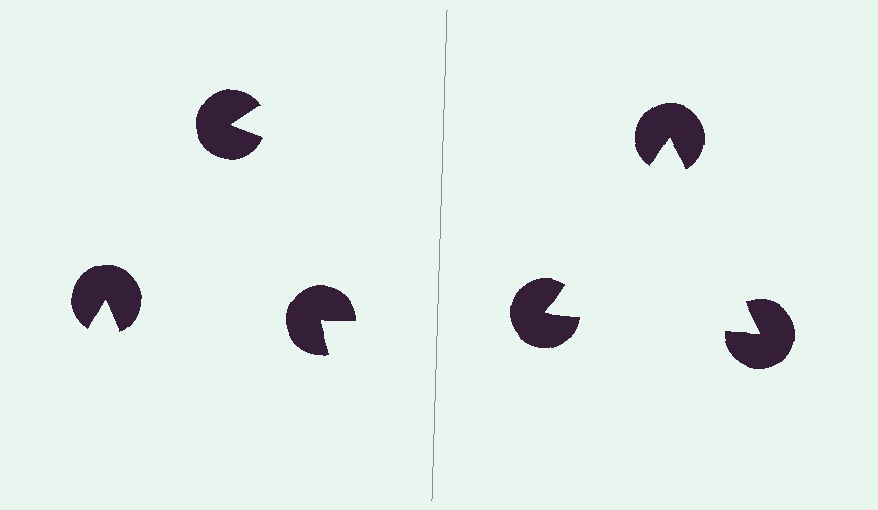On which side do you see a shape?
An illusory triangle appears on the right side. On the left side the wedge cuts are rotated, so no coherent shape forms.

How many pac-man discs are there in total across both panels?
6 — 3 on each side.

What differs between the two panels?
The pac-man discs are positioned identically on both sides; only the wedge orientations differ. On the right they align to a triangle; on the left they are misaligned.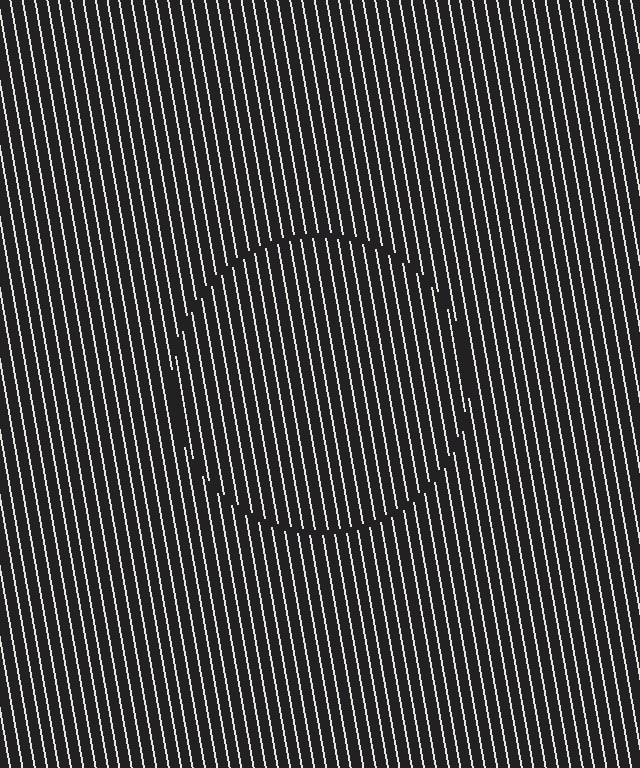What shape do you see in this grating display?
An illusory circle. The interior of the shape contains the same grating, shifted by half a period — the contour is defined by the phase discontinuity where line-ends from the inner and outer gratings abut.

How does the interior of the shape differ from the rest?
The interior of the shape contains the same grating, shifted by half a period — the contour is defined by the phase discontinuity where line-ends from the inner and outer gratings abut.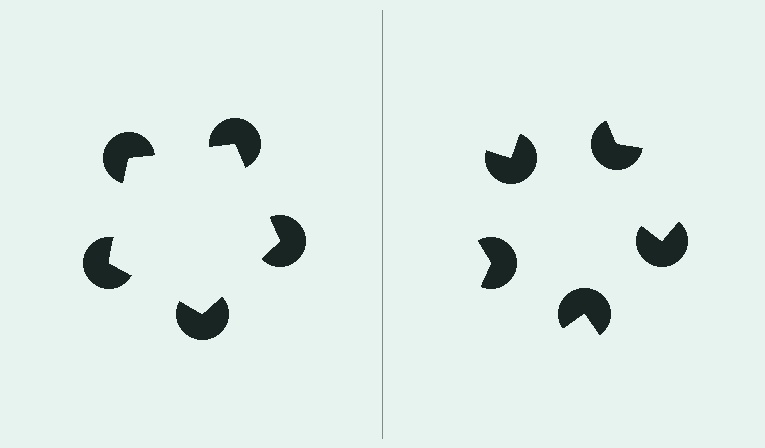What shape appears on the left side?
An illusory pentagon.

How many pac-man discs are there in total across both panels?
10 — 5 on each side.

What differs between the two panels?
The pac-man discs are positioned identically on both sides; only the wedge orientations differ. On the left they align to a pentagon; on the right they are misaligned.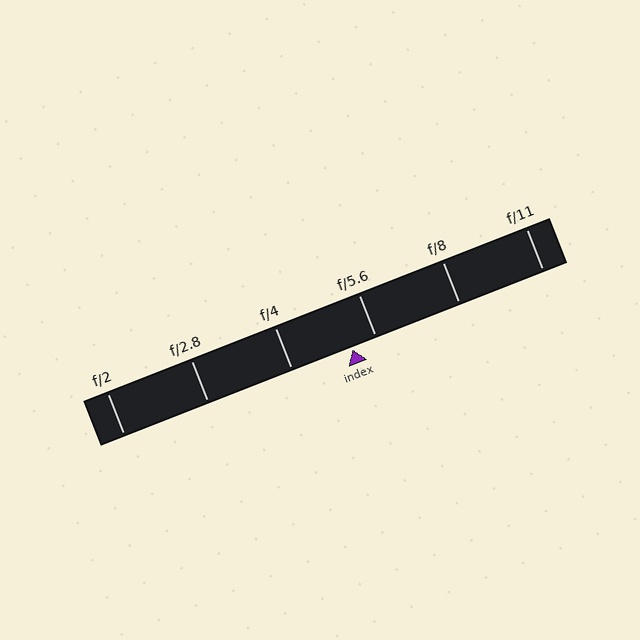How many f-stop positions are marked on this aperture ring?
There are 6 f-stop positions marked.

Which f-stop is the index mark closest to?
The index mark is closest to f/5.6.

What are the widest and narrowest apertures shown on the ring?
The widest aperture shown is f/2 and the narrowest is f/11.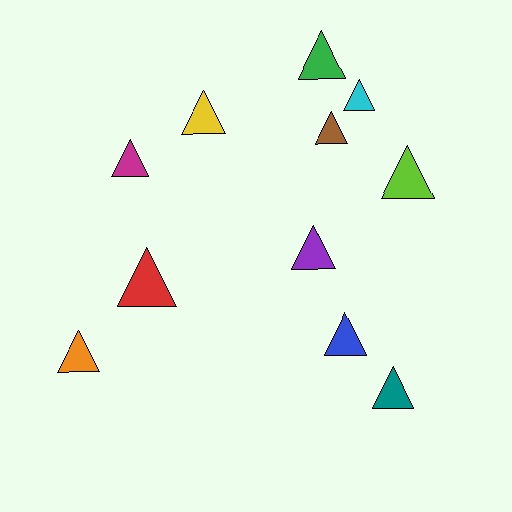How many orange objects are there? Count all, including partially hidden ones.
There is 1 orange object.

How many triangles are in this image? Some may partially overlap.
There are 11 triangles.